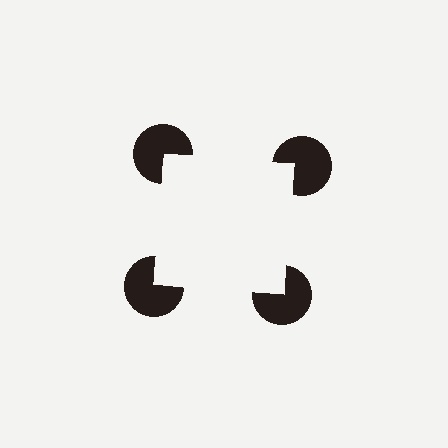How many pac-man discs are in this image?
There are 4 — one at each vertex of the illusory square.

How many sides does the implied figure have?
4 sides.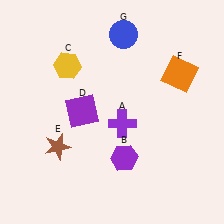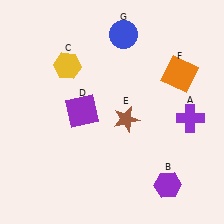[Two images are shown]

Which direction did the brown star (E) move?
The brown star (E) moved right.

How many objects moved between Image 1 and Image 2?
3 objects moved between the two images.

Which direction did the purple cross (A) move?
The purple cross (A) moved right.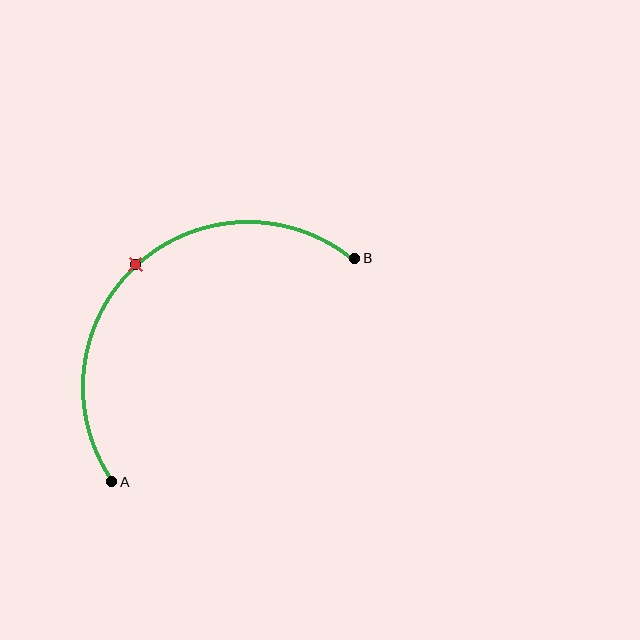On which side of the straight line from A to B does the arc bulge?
The arc bulges above and to the left of the straight line connecting A and B.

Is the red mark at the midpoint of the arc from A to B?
Yes. The red mark lies on the arc at equal arc-length from both A and B — it is the arc midpoint.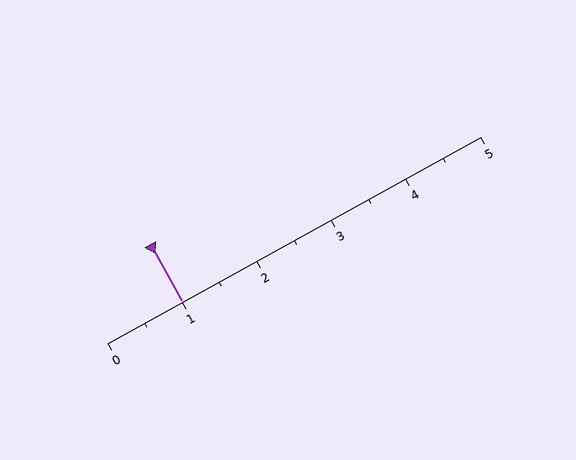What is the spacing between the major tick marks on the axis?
The major ticks are spaced 1 apart.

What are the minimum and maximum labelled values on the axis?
The axis runs from 0 to 5.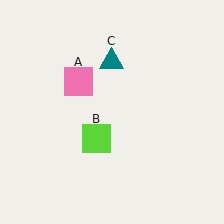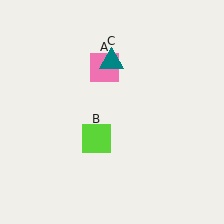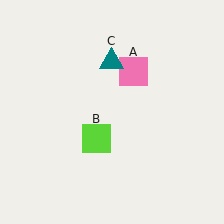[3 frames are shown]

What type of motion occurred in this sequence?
The pink square (object A) rotated clockwise around the center of the scene.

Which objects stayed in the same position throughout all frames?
Lime square (object B) and teal triangle (object C) remained stationary.